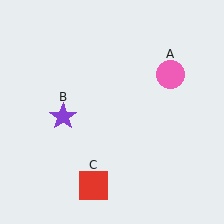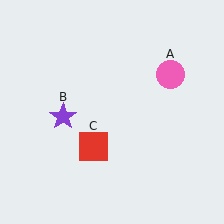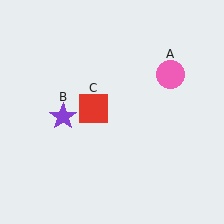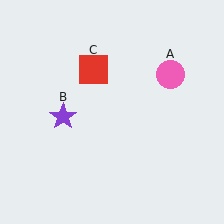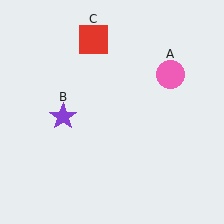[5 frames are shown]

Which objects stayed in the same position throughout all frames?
Pink circle (object A) and purple star (object B) remained stationary.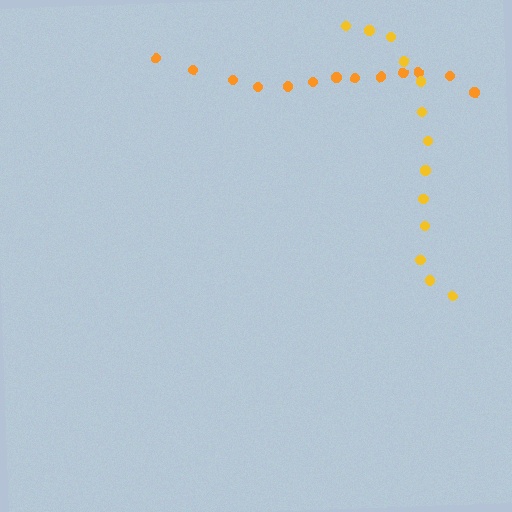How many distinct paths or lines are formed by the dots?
There are 2 distinct paths.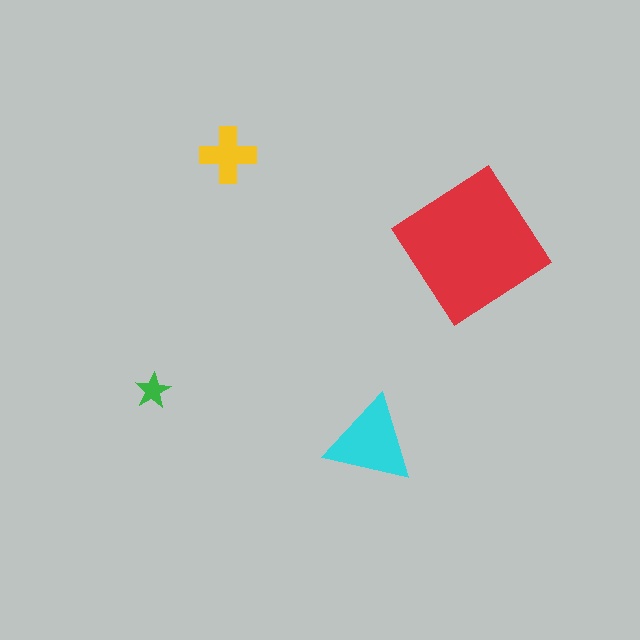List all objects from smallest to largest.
The green star, the yellow cross, the cyan triangle, the red diamond.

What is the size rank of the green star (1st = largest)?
4th.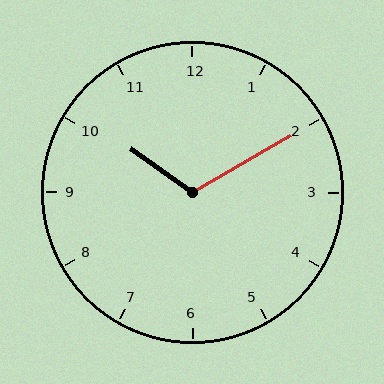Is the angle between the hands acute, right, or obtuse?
It is obtuse.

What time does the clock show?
10:10.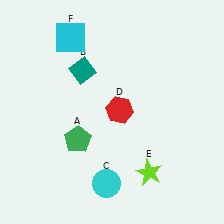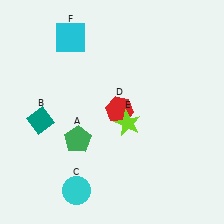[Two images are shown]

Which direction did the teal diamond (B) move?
The teal diamond (B) moved down.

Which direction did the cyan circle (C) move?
The cyan circle (C) moved left.